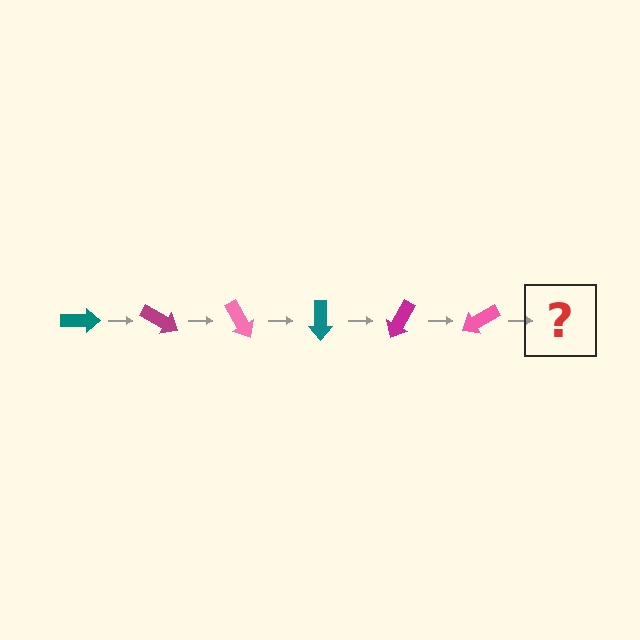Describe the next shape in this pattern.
It should be a teal arrow, rotated 180 degrees from the start.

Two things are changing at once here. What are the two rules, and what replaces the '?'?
The two rules are that it rotates 30 degrees each step and the color cycles through teal, magenta, and pink. The '?' should be a teal arrow, rotated 180 degrees from the start.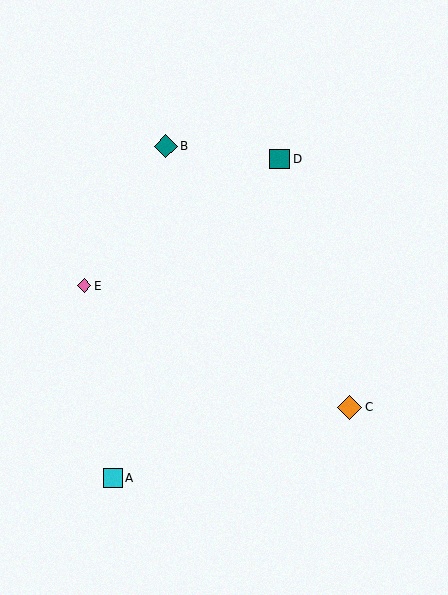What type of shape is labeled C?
Shape C is an orange diamond.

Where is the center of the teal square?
The center of the teal square is at (280, 159).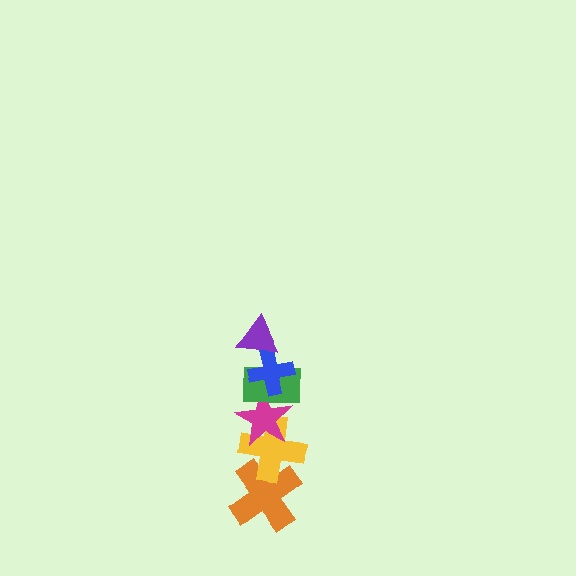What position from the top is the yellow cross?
The yellow cross is 5th from the top.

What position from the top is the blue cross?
The blue cross is 2nd from the top.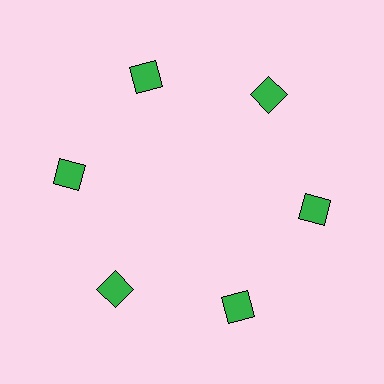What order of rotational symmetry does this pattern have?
This pattern has 6-fold rotational symmetry.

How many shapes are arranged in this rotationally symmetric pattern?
There are 6 shapes, arranged in 6 groups of 1.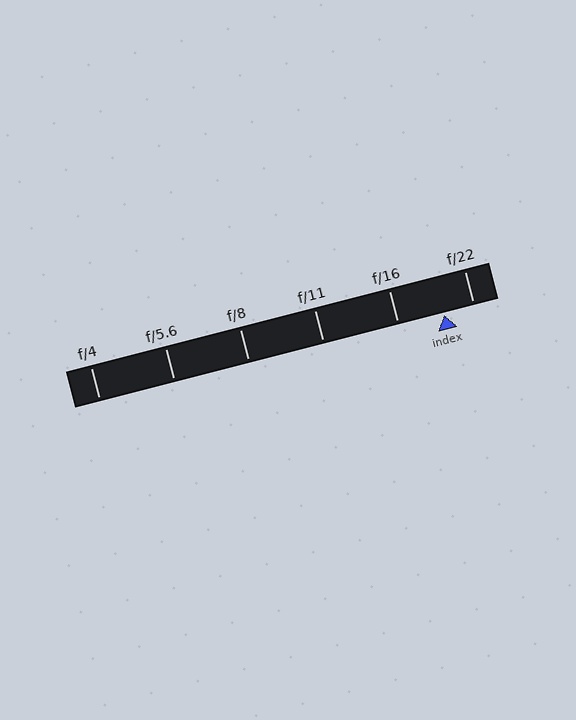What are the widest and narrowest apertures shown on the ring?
The widest aperture shown is f/4 and the narrowest is f/22.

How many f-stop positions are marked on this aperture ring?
There are 6 f-stop positions marked.